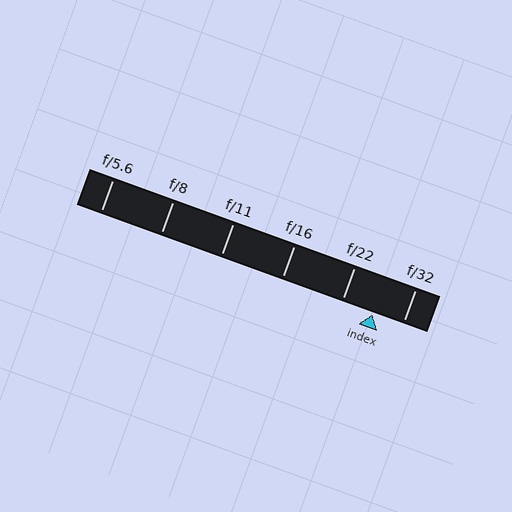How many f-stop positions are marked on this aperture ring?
There are 6 f-stop positions marked.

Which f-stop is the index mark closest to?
The index mark is closest to f/32.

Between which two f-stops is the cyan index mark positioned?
The index mark is between f/22 and f/32.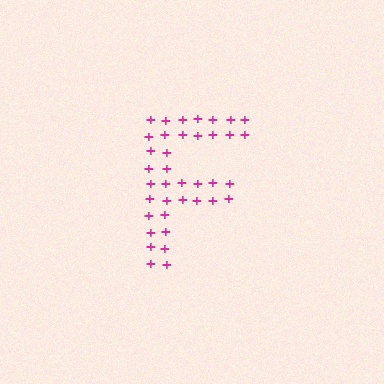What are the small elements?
The small elements are plus signs.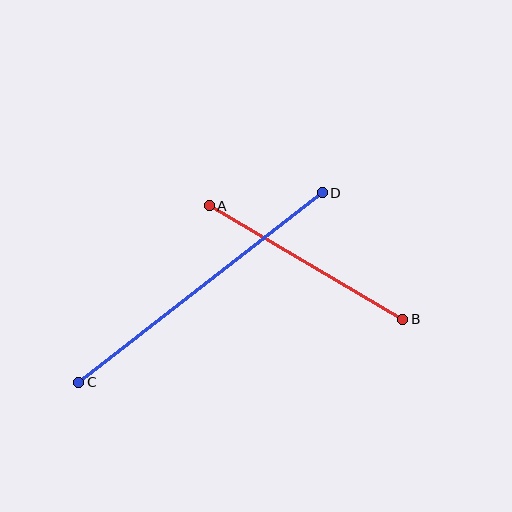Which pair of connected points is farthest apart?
Points C and D are farthest apart.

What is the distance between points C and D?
The distance is approximately 308 pixels.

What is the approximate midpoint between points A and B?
The midpoint is at approximately (306, 263) pixels.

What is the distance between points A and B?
The distance is approximately 224 pixels.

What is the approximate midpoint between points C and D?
The midpoint is at approximately (201, 288) pixels.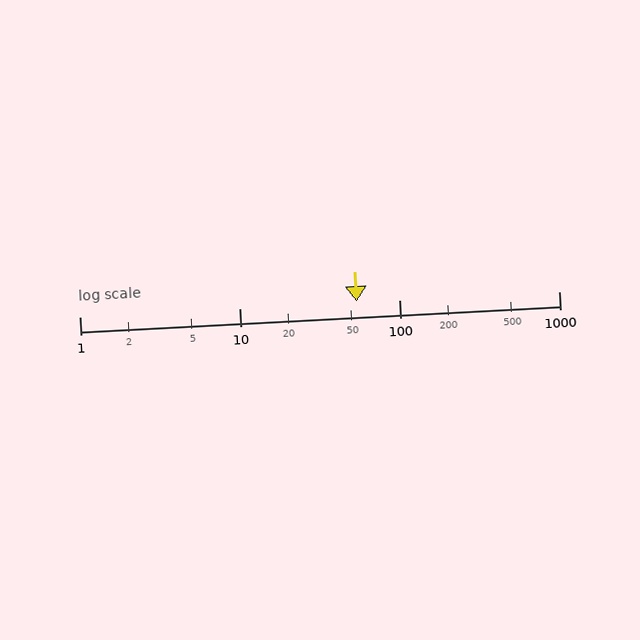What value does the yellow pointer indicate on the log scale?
The pointer indicates approximately 54.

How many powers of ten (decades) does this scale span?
The scale spans 3 decades, from 1 to 1000.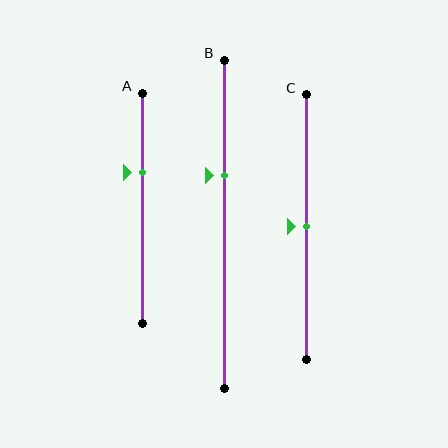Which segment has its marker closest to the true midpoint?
Segment C has its marker closest to the true midpoint.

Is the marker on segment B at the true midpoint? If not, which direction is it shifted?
No, the marker on segment B is shifted upward by about 15% of the segment length.